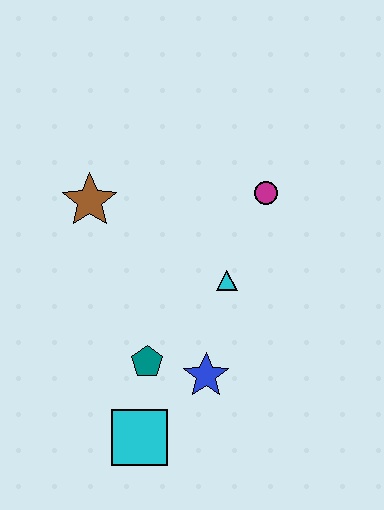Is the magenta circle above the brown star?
Yes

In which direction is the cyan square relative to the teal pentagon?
The cyan square is below the teal pentagon.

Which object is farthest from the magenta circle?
The cyan square is farthest from the magenta circle.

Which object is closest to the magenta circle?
The cyan triangle is closest to the magenta circle.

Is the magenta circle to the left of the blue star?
No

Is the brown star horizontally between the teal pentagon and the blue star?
No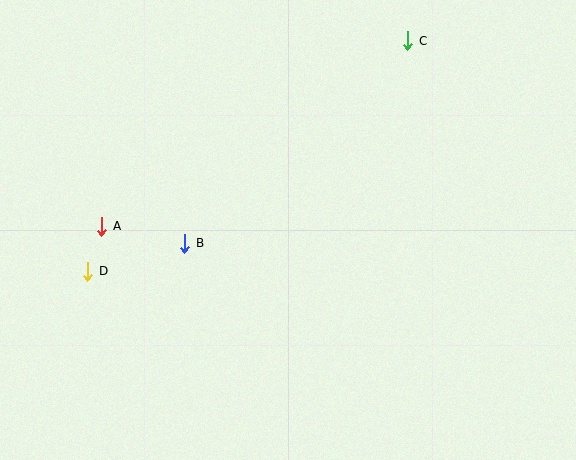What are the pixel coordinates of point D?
Point D is at (88, 271).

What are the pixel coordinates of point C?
Point C is at (408, 41).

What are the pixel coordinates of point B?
Point B is at (185, 243).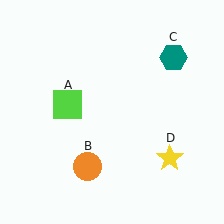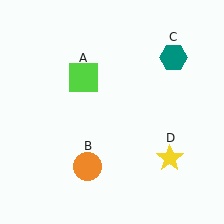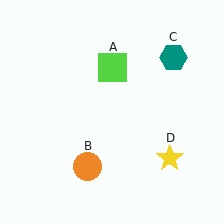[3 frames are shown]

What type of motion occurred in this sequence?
The lime square (object A) rotated clockwise around the center of the scene.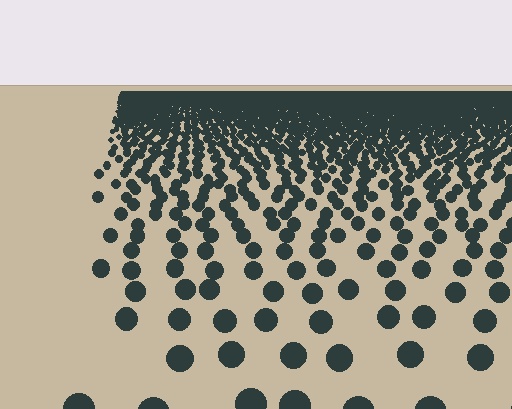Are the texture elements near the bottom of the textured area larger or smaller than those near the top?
Larger. Near the bottom, elements are closer to the viewer and appear at a bigger on-screen size.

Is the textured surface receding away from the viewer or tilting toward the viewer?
The surface is receding away from the viewer. Texture elements get smaller and denser toward the top.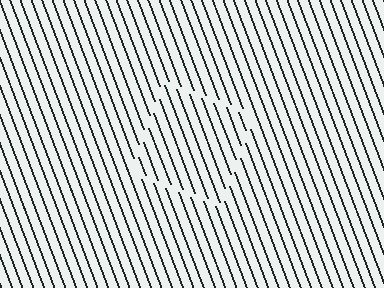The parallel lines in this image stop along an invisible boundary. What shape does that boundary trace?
An illusory square. The interior of the shape contains the same grating, shifted by half a period — the contour is defined by the phase discontinuity where line-ends from the inner and outer gratings abut.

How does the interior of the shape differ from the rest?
The interior of the shape contains the same grating, shifted by half a period — the contour is defined by the phase discontinuity where line-ends from the inner and outer gratings abut.